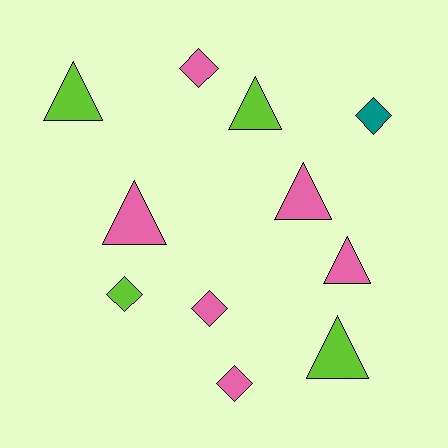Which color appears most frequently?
Pink, with 6 objects.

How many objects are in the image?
There are 11 objects.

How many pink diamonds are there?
There are 3 pink diamonds.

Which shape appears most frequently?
Triangle, with 6 objects.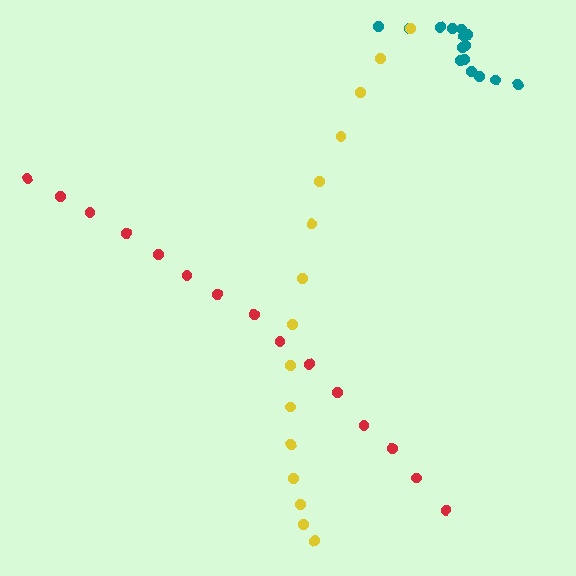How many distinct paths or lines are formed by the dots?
There are 3 distinct paths.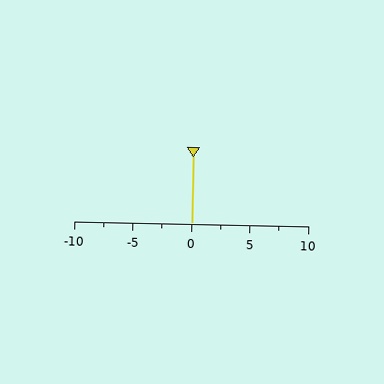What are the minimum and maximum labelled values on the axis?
The axis runs from -10 to 10.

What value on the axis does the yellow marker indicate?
The marker indicates approximately 0.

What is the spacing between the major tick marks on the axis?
The major ticks are spaced 5 apart.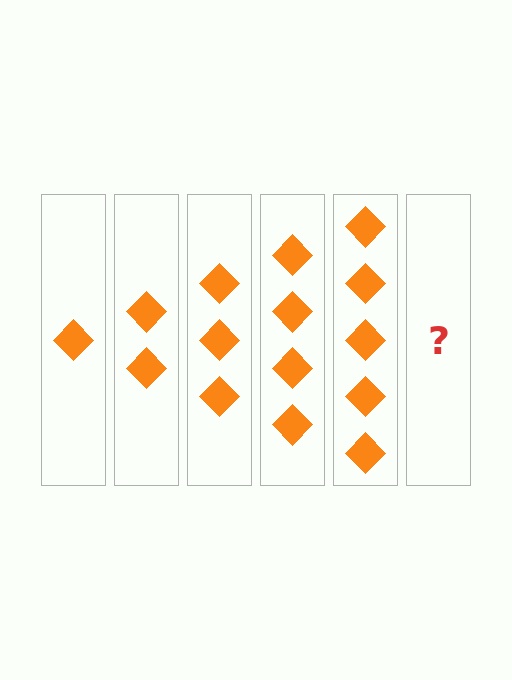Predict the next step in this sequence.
The next step is 6 diamonds.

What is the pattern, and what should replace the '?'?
The pattern is that each step adds one more diamond. The '?' should be 6 diamonds.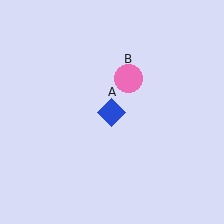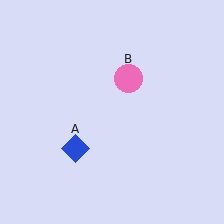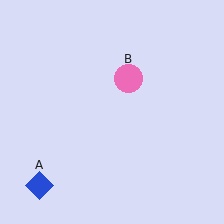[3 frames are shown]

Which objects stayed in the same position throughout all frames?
Pink circle (object B) remained stationary.